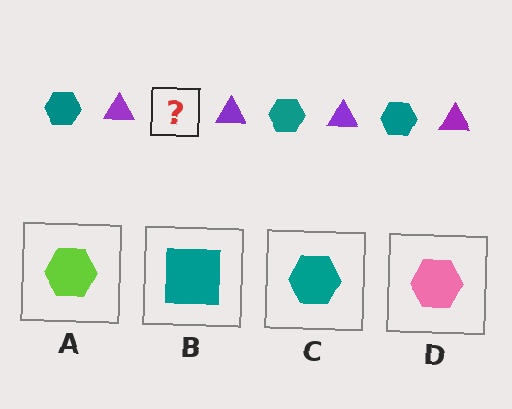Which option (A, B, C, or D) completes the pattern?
C.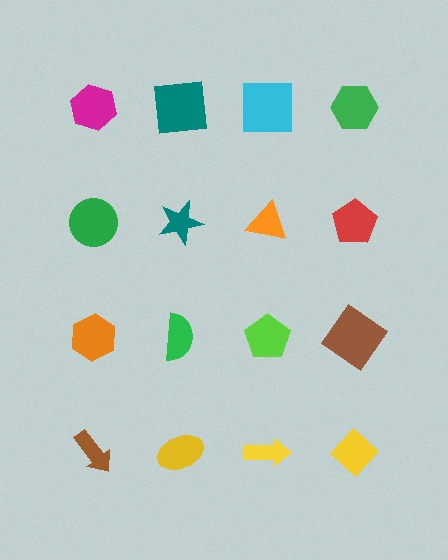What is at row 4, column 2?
A yellow ellipse.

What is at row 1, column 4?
A green hexagon.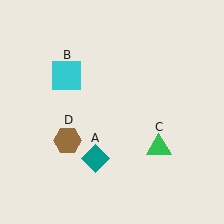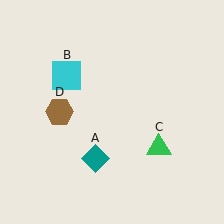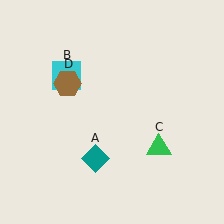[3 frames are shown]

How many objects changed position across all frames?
1 object changed position: brown hexagon (object D).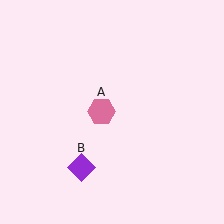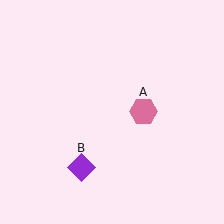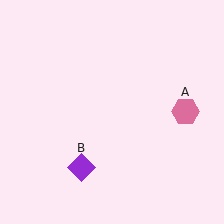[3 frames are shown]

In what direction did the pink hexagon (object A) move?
The pink hexagon (object A) moved right.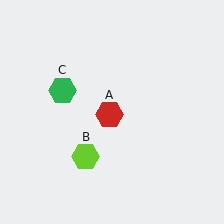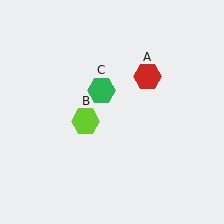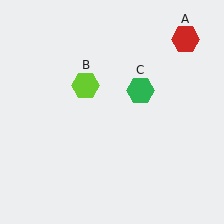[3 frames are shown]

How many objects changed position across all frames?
3 objects changed position: red hexagon (object A), lime hexagon (object B), green hexagon (object C).